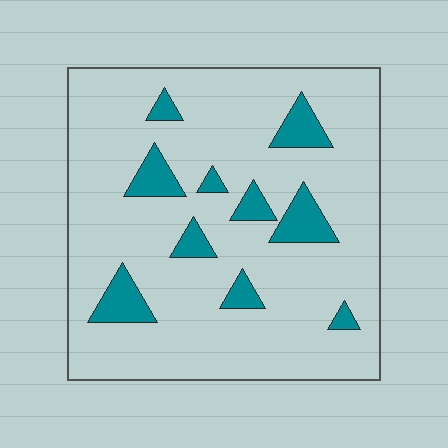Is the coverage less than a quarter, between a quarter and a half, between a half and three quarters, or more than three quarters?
Less than a quarter.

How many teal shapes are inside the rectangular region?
10.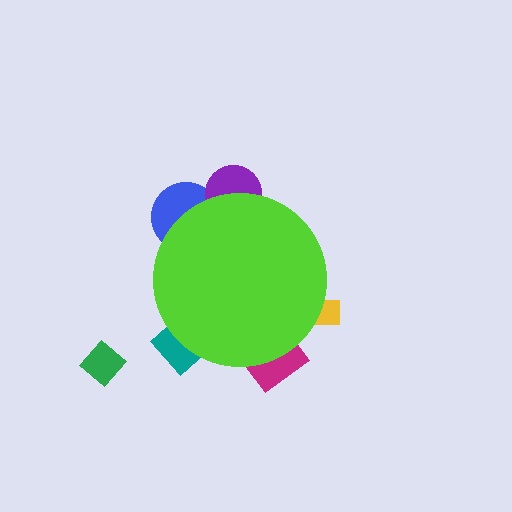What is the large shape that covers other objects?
A lime circle.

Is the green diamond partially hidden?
No, the green diamond is fully visible.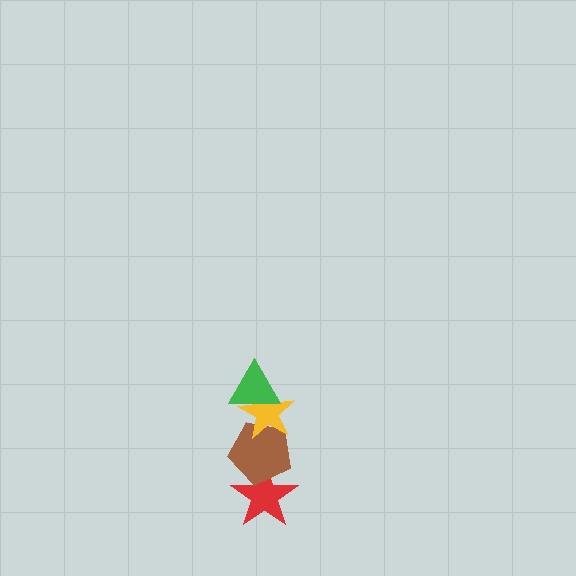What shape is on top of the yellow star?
The green triangle is on top of the yellow star.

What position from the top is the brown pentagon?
The brown pentagon is 3rd from the top.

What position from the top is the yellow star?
The yellow star is 2nd from the top.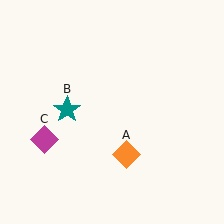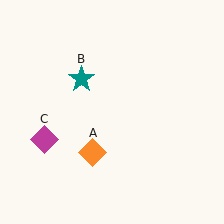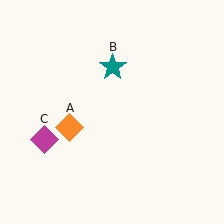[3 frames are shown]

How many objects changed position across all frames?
2 objects changed position: orange diamond (object A), teal star (object B).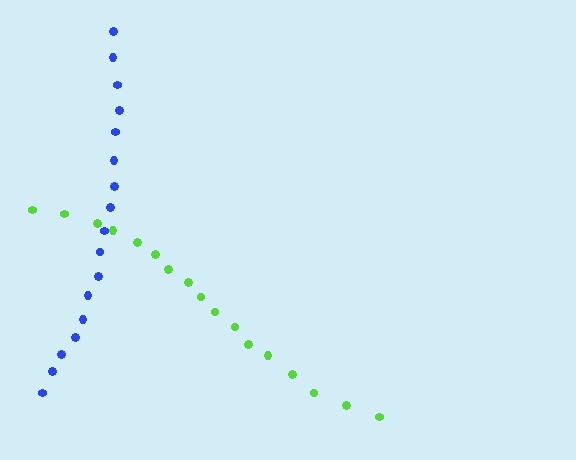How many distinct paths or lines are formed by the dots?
There are 2 distinct paths.